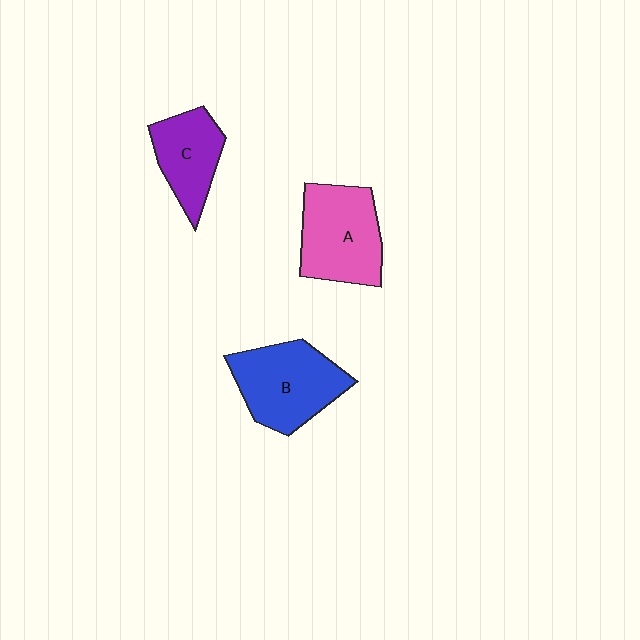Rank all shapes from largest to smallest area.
From largest to smallest: B (blue), A (pink), C (purple).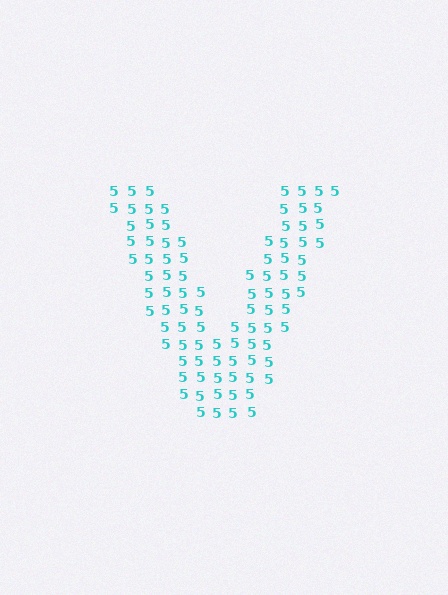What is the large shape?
The large shape is the letter V.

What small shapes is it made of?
It is made of small digit 5's.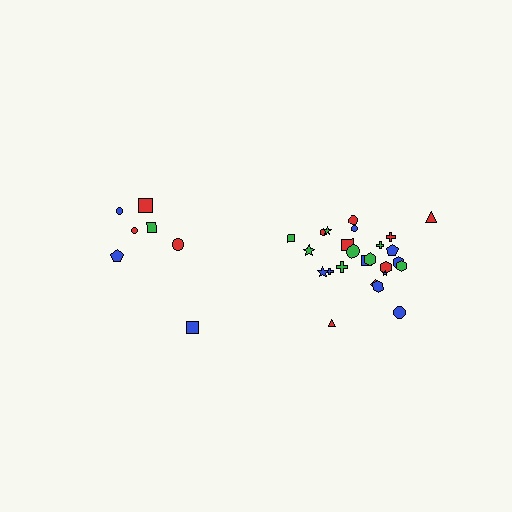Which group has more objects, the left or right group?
The right group.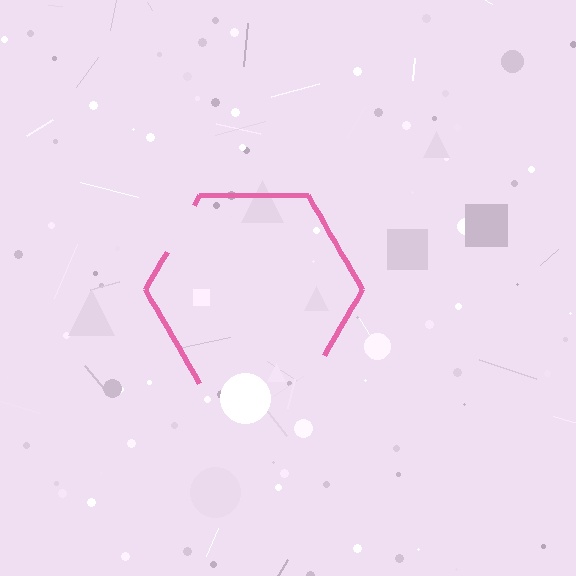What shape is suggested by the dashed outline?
The dashed outline suggests a hexagon.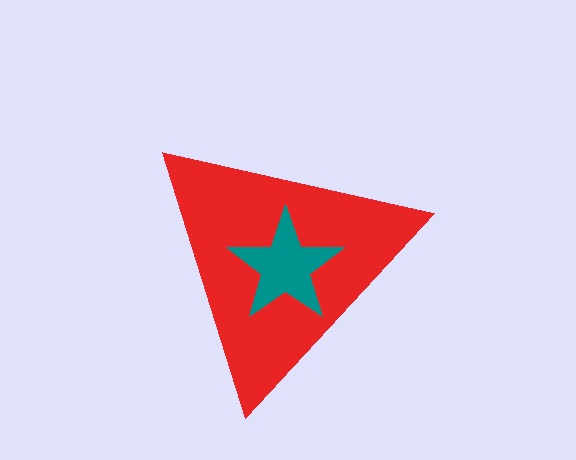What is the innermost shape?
The teal star.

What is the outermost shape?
The red triangle.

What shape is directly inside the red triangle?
The teal star.